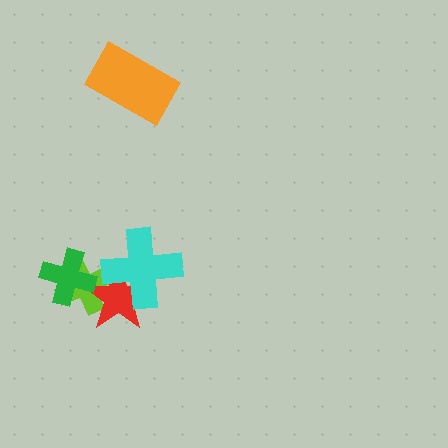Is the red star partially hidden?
Yes, it is partially covered by another shape.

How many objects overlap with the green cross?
2 objects overlap with the green cross.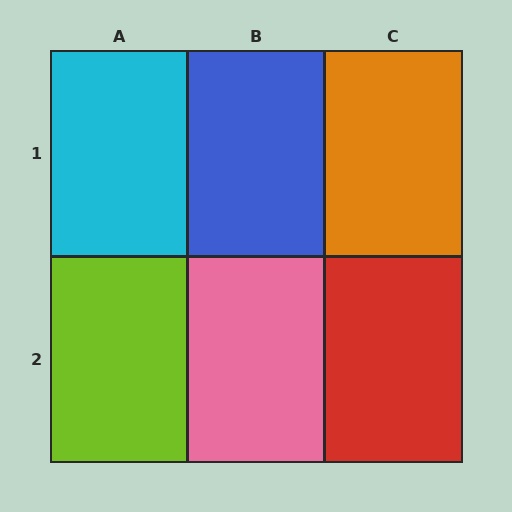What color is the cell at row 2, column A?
Lime.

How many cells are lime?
1 cell is lime.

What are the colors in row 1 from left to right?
Cyan, blue, orange.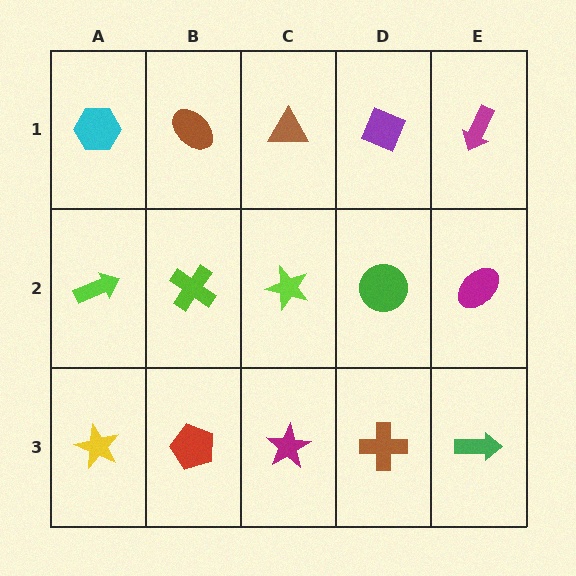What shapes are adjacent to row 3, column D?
A green circle (row 2, column D), a magenta star (row 3, column C), a green arrow (row 3, column E).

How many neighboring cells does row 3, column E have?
2.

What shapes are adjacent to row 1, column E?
A magenta ellipse (row 2, column E), a purple diamond (row 1, column D).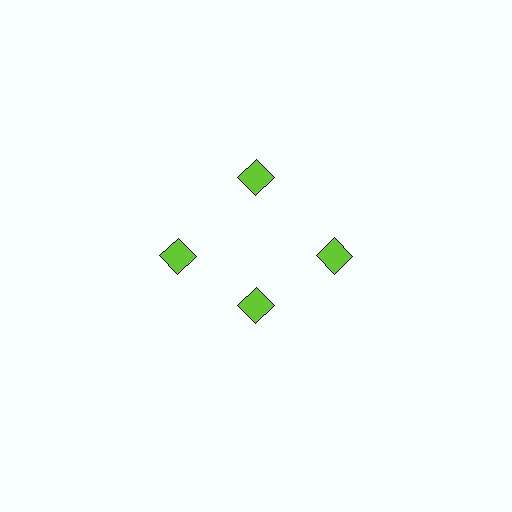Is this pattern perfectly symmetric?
No. The 4 lime diamonds are arranged in a ring, but one element near the 6 o'clock position is pulled inward toward the center, breaking the 4-fold rotational symmetry.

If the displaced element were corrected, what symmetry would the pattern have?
It would have 4-fold rotational symmetry — the pattern would map onto itself every 90 degrees.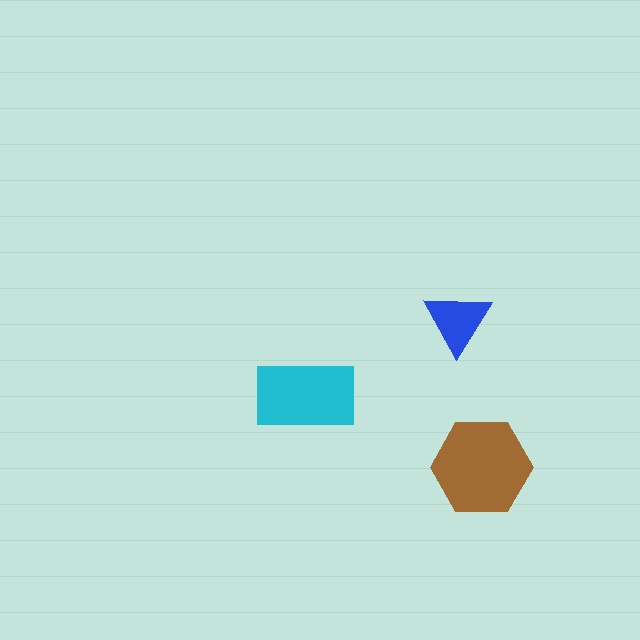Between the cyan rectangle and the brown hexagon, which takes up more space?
The brown hexagon.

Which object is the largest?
The brown hexagon.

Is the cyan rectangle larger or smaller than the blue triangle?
Larger.